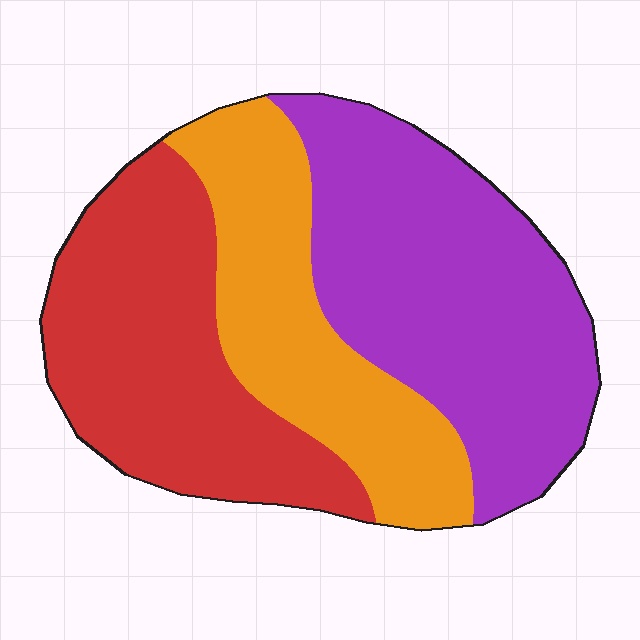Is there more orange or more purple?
Purple.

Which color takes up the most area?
Purple, at roughly 40%.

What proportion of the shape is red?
Red covers roughly 35% of the shape.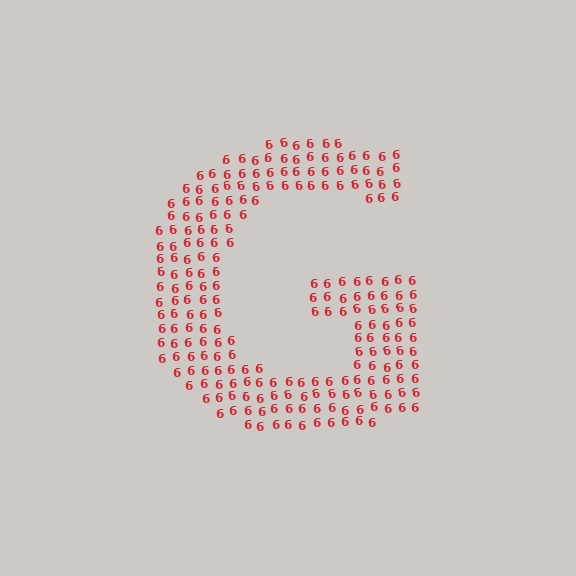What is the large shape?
The large shape is the letter G.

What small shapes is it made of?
It is made of small digit 6's.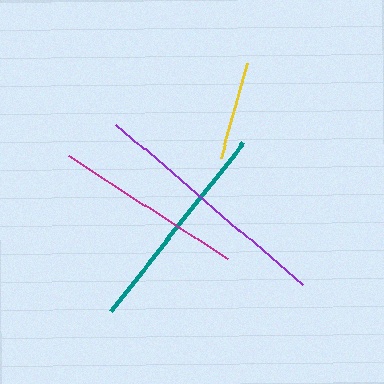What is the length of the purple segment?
The purple segment is approximately 246 pixels long.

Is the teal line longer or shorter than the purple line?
The purple line is longer than the teal line.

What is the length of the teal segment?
The teal segment is approximately 214 pixels long.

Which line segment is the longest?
The purple line is the longest at approximately 246 pixels.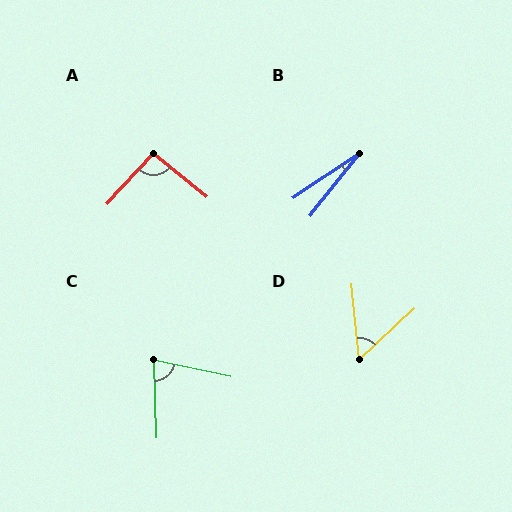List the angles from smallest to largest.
B (18°), D (53°), C (76°), A (93°).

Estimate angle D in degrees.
Approximately 53 degrees.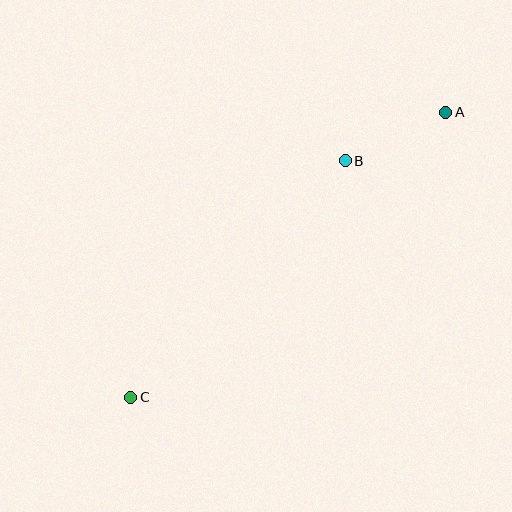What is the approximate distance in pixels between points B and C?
The distance between B and C is approximately 320 pixels.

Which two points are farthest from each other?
Points A and C are farthest from each other.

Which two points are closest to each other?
Points A and B are closest to each other.